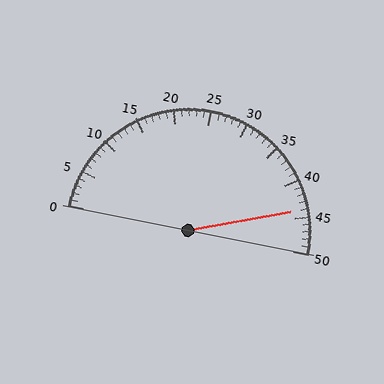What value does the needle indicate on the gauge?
The needle indicates approximately 44.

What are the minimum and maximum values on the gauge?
The gauge ranges from 0 to 50.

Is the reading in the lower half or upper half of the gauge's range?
The reading is in the upper half of the range (0 to 50).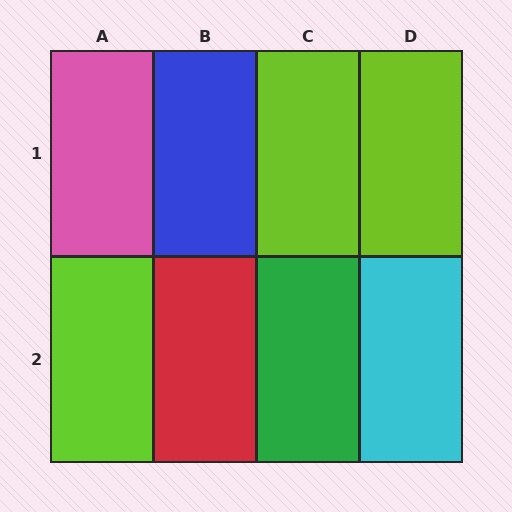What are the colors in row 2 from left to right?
Lime, red, green, cyan.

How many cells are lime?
3 cells are lime.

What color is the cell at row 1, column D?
Lime.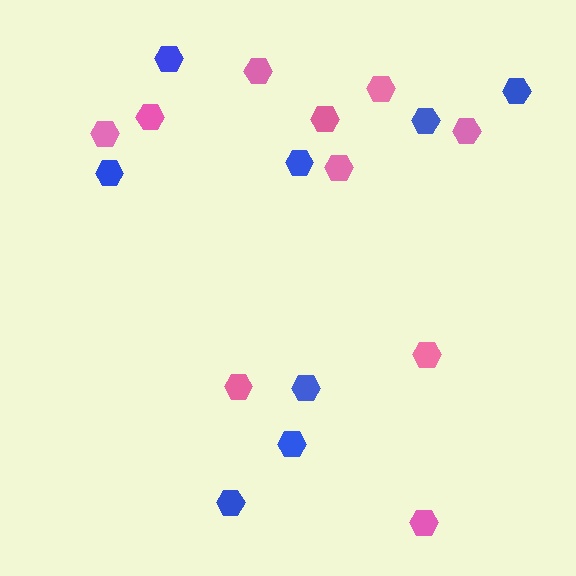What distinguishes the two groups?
There are 2 groups: one group of blue hexagons (8) and one group of pink hexagons (10).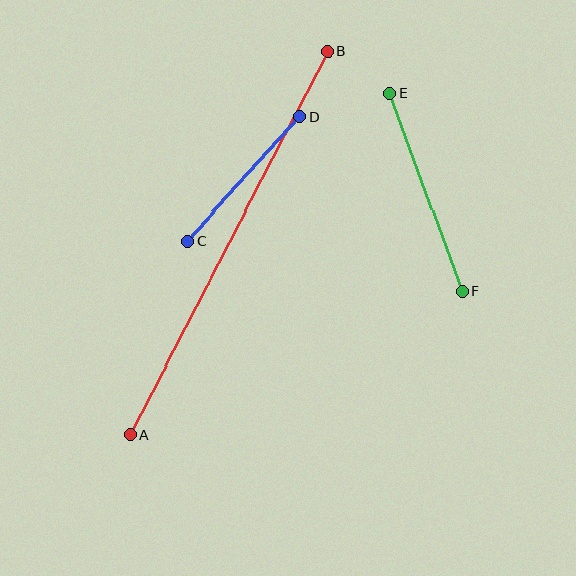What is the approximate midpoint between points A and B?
The midpoint is at approximately (229, 243) pixels.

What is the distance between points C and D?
The distance is approximately 168 pixels.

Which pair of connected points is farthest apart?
Points A and B are farthest apart.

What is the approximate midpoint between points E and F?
The midpoint is at approximately (426, 192) pixels.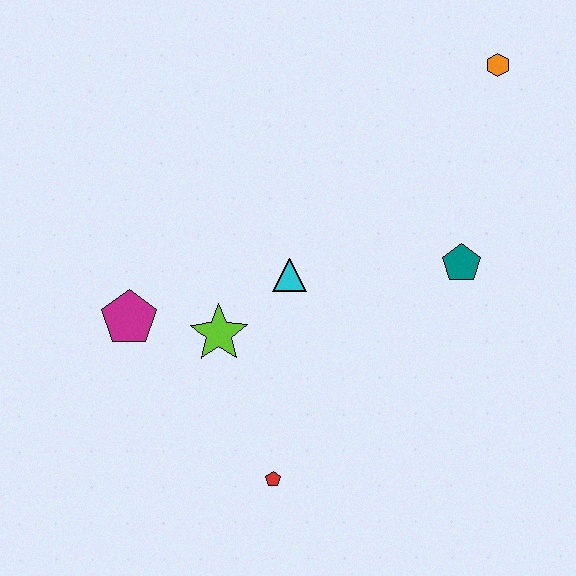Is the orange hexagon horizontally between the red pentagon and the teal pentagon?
No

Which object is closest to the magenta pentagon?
The lime star is closest to the magenta pentagon.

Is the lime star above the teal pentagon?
No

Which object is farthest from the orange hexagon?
The red pentagon is farthest from the orange hexagon.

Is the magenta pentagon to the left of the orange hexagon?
Yes